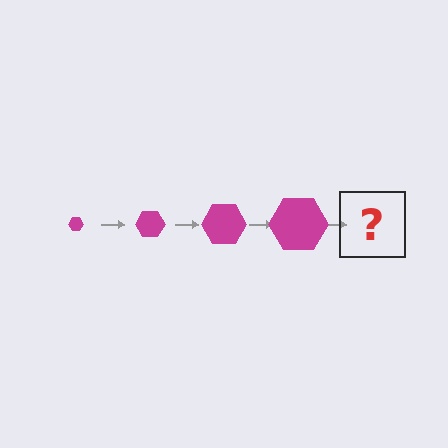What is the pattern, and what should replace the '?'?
The pattern is that the hexagon gets progressively larger each step. The '?' should be a magenta hexagon, larger than the previous one.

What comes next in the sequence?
The next element should be a magenta hexagon, larger than the previous one.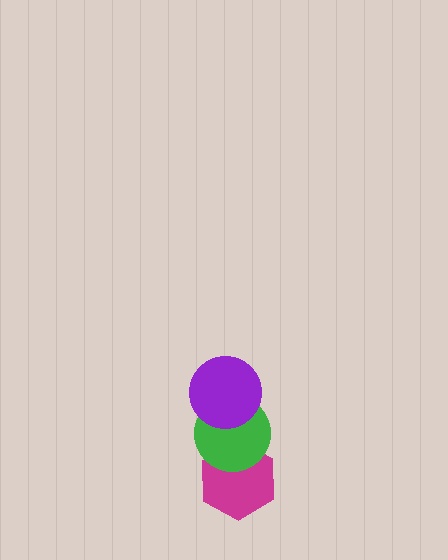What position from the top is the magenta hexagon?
The magenta hexagon is 3rd from the top.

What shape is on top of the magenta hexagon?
The green circle is on top of the magenta hexagon.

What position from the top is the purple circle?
The purple circle is 1st from the top.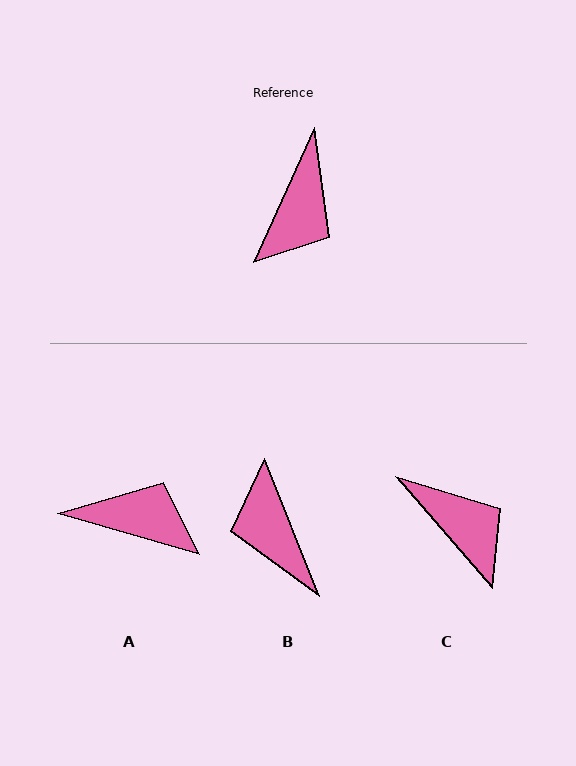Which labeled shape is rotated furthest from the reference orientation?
B, about 134 degrees away.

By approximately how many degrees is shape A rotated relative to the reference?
Approximately 98 degrees counter-clockwise.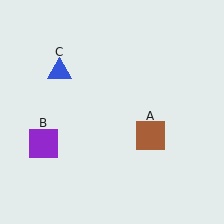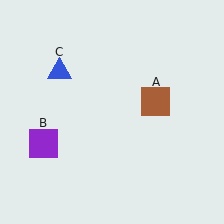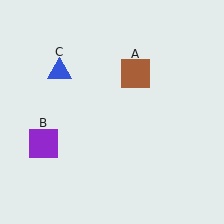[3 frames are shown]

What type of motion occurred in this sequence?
The brown square (object A) rotated counterclockwise around the center of the scene.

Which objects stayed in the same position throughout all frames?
Purple square (object B) and blue triangle (object C) remained stationary.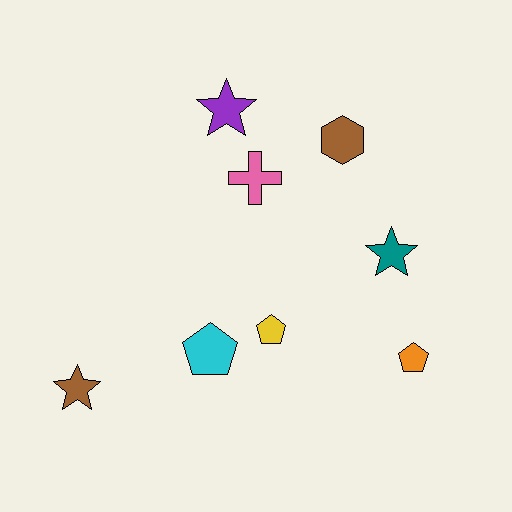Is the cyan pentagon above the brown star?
Yes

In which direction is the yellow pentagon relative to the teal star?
The yellow pentagon is to the left of the teal star.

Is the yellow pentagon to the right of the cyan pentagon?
Yes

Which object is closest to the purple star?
The pink cross is closest to the purple star.